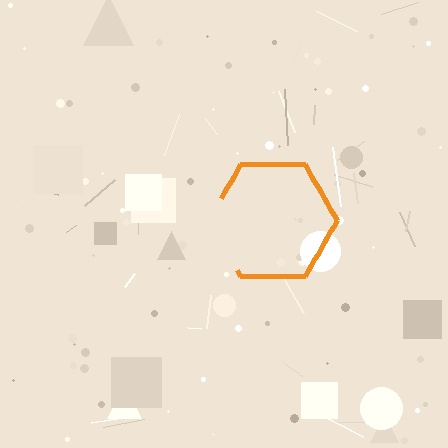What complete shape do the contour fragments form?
The contour fragments form a hexagon.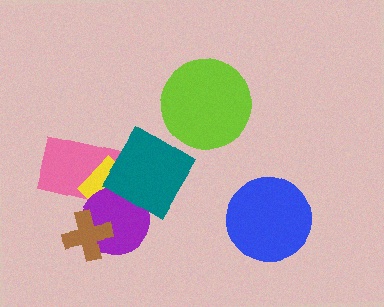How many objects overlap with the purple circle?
4 objects overlap with the purple circle.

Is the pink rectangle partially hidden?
Yes, it is partially covered by another shape.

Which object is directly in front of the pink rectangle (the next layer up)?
The yellow diamond is directly in front of the pink rectangle.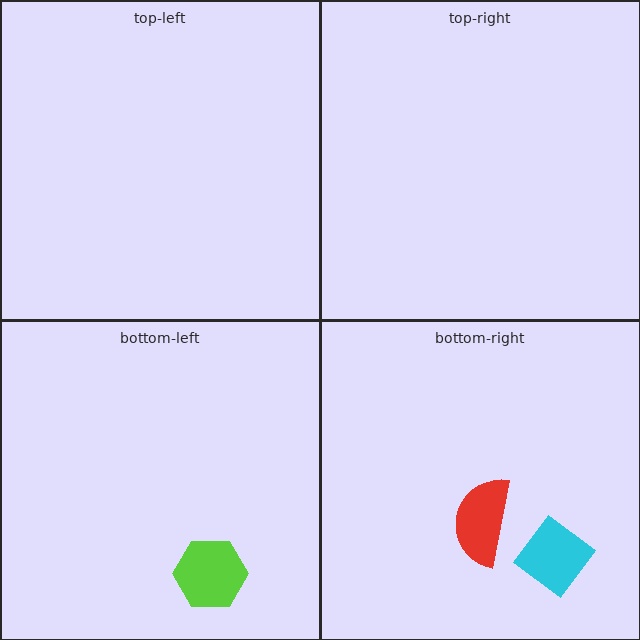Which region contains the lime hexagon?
The bottom-left region.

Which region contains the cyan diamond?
The bottom-right region.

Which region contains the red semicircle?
The bottom-right region.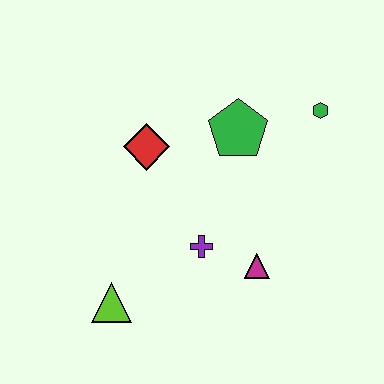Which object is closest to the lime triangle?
The purple cross is closest to the lime triangle.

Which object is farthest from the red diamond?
The green hexagon is farthest from the red diamond.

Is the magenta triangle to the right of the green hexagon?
No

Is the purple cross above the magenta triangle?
Yes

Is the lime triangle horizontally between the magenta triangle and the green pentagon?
No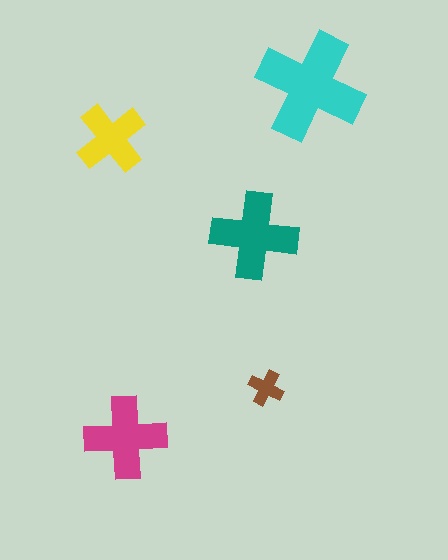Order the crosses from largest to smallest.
the cyan one, the teal one, the magenta one, the yellow one, the brown one.